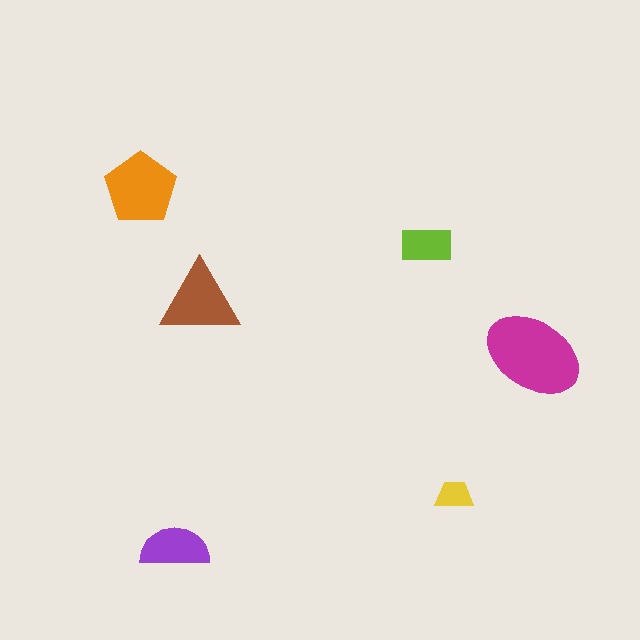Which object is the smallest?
The yellow trapezoid.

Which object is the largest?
The magenta ellipse.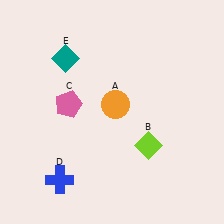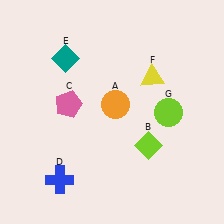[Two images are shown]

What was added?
A yellow triangle (F), a lime circle (G) were added in Image 2.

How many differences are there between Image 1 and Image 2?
There are 2 differences between the two images.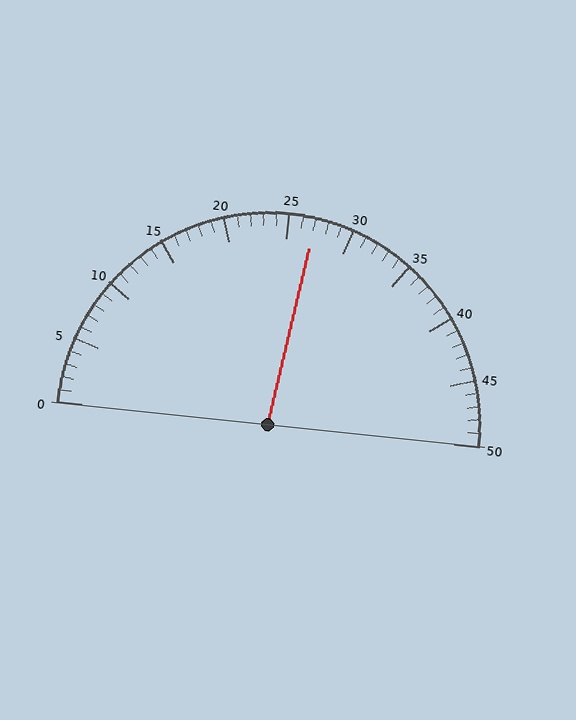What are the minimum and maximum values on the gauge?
The gauge ranges from 0 to 50.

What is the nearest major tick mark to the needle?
The nearest major tick mark is 25.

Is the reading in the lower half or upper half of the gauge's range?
The reading is in the upper half of the range (0 to 50).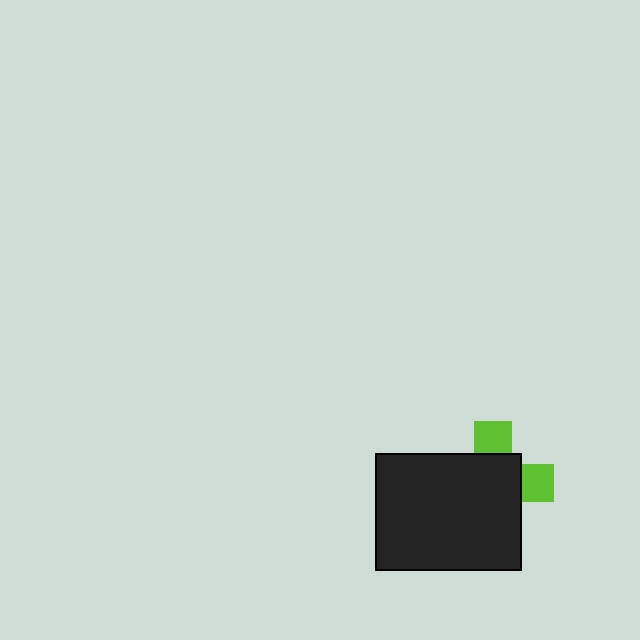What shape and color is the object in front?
The object in front is a black rectangle.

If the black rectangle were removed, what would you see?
You would see the complete lime cross.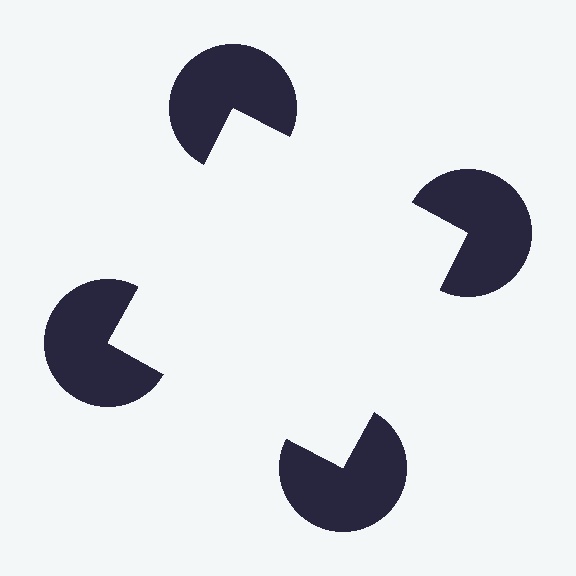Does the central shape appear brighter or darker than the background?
It typically appears slightly brighter than the background, even though no actual brightness change is drawn.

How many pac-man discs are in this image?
There are 4 — one at each vertex of the illusory square.